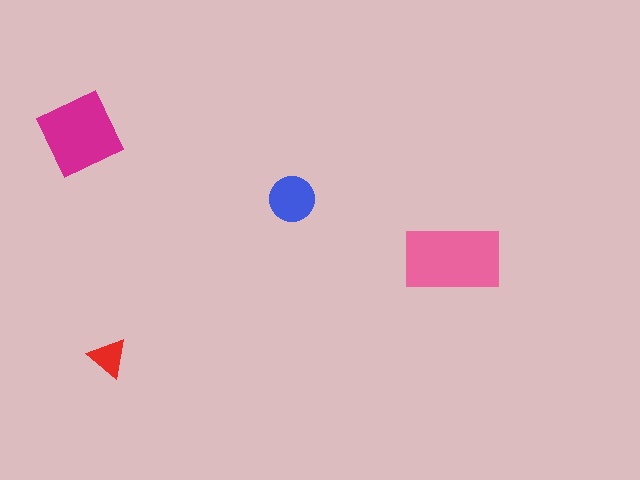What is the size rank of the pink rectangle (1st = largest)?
1st.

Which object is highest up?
The magenta diamond is topmost.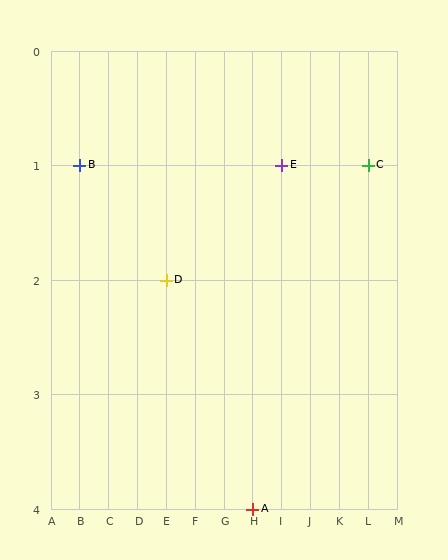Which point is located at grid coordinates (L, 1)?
Point C is at (L, 1).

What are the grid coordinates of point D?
Point D is at grid coordinates (E, 2).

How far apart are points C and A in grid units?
Points C and A are 4 columns and 3 rows apart (about 5.0 grid units diagonally).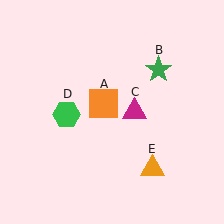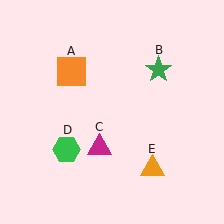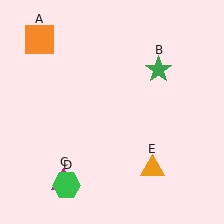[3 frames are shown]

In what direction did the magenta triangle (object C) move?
The magenta triangle (object C) moved down and to the left.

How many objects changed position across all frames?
3 objects changed position: orange square (object A), magenta triangle (object C), green hexagon (object D).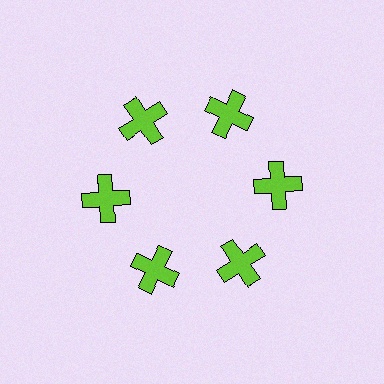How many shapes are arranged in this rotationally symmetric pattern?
There are 6 shapes, arranged in 6 groups of 1.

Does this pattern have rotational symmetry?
Yes, this pattern has 6-fold rotational symmetry. It looks the same after rotating 60 degrees around the center.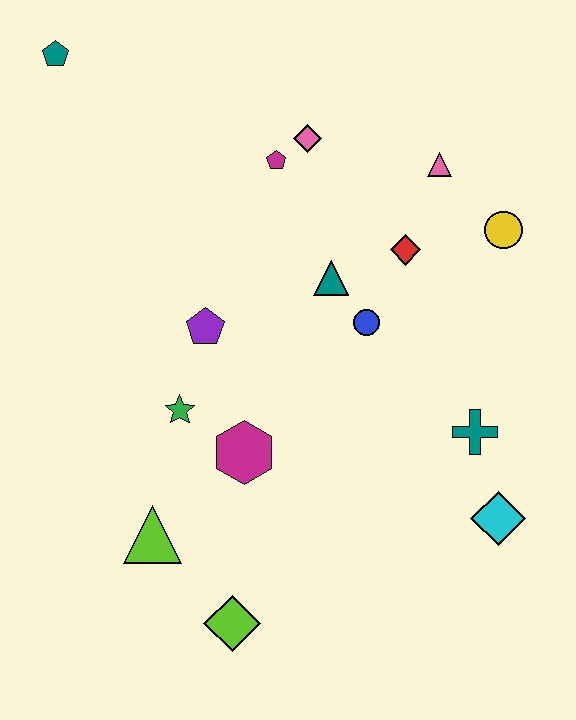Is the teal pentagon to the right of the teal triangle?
No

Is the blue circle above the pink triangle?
No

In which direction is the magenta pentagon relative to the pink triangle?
The magenta pentagon is to the left of the pink triangle.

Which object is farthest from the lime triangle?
The teal pentagon is farthest from the lime triangle.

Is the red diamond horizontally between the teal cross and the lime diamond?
Yes